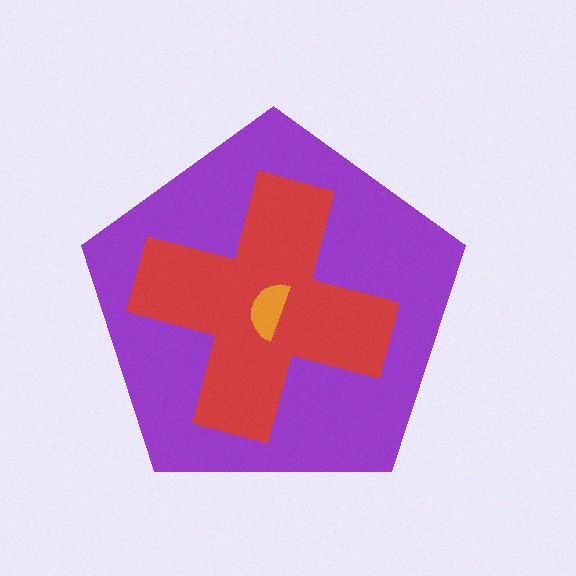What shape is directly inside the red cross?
The orange semicircle.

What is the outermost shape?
The purple pentagon.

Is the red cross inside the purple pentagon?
Yes.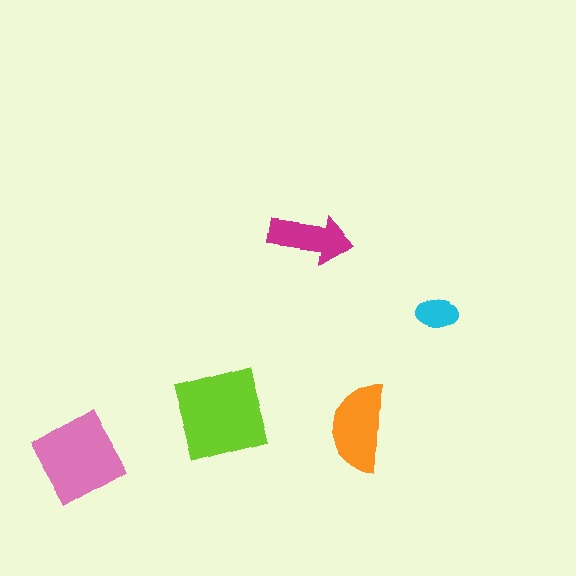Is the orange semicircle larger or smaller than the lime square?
Smaller.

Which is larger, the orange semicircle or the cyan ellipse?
The orange semicircle.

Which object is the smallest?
The cyan ellipse.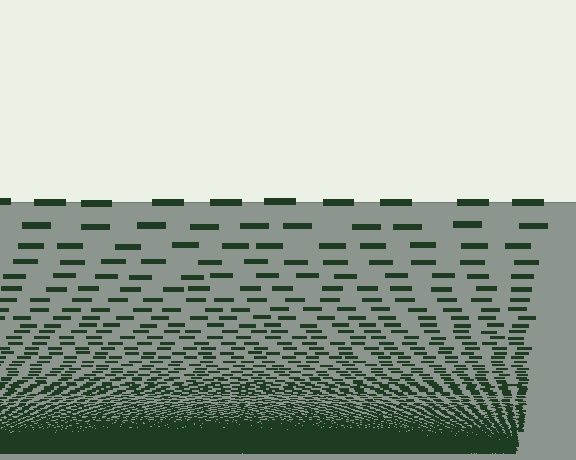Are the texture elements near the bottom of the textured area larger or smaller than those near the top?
Smaller. The gradient is inverted — elements near the bottom are smaller and denser.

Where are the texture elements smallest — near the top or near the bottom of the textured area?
Near the bottom.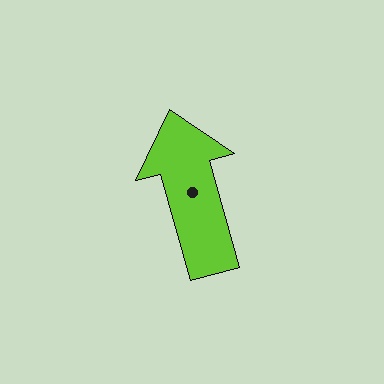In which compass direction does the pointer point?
North.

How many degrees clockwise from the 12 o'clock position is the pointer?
Approximately 345 degrees.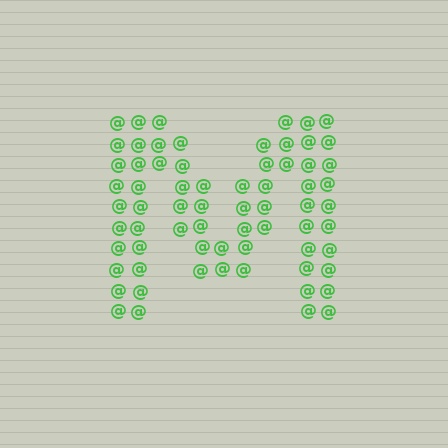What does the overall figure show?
The overall figure shows the letter M.